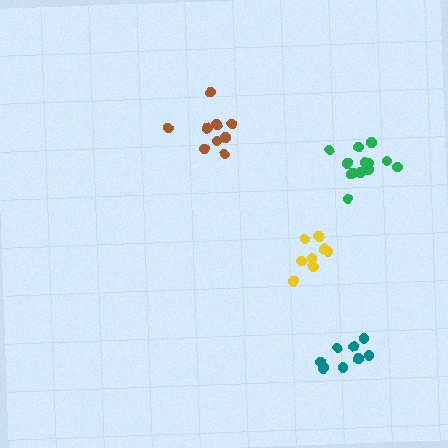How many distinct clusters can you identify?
There are 4 distinct clusters.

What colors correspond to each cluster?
The clusters are colored: green, yellow, brown, teal.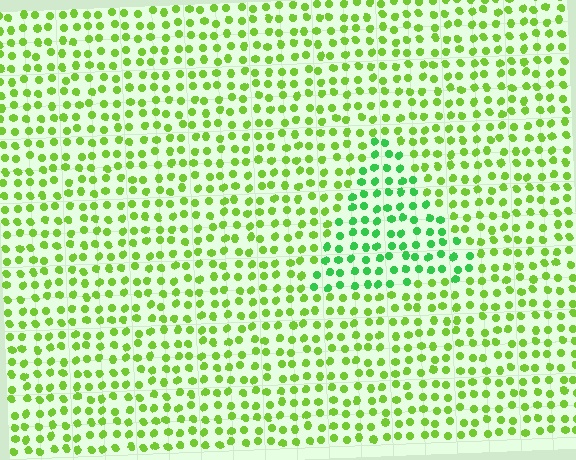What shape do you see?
I see a triangle.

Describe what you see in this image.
The image is filled with small lime elements in a uniform arrangement. A triangle-shaped region is visible where the elements are tinted to a slightly different hue, forming a subtle color boundary.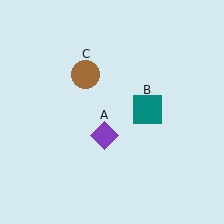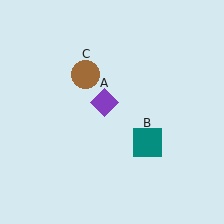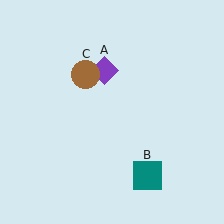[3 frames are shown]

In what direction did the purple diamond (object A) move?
The purple diamond (object A) moved up.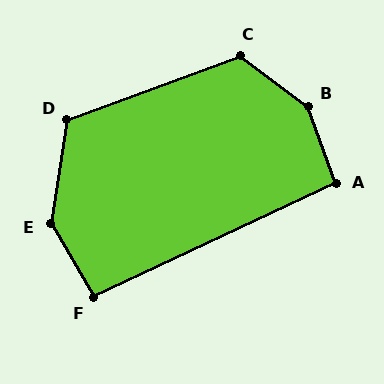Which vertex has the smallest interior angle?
F, at approximately 95 degrees.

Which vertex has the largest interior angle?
B, at approximately 146 degrees.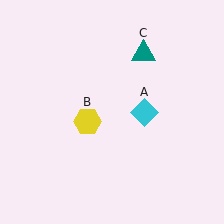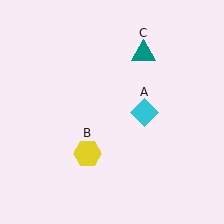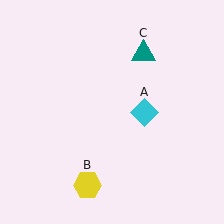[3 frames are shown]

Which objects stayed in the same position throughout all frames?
Cyan diamond (object A) and teal triangle (object C) remained stationary.